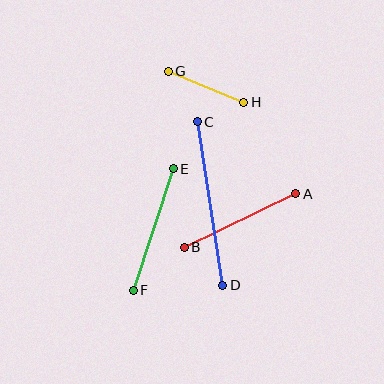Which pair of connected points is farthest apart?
Points C and D are farthest apart.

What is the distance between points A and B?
The distance is approximately 124 pixels.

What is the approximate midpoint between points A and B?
The midpoint is at approximately (240, 221) pixels.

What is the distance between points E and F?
The distance is approximately 128 pixels.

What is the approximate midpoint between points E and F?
The midpoint is at approximately (153, 230) pixels.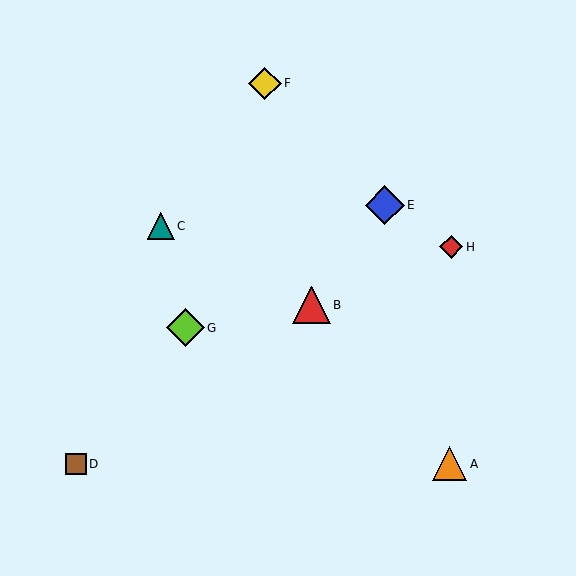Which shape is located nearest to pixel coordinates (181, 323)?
The lime diamond (labeled G) at (185, 328) is nearest to that location.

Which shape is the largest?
The blue diamond (labeled E) is the largest.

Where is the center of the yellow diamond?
The center of the yellow diamond is at (265, 83).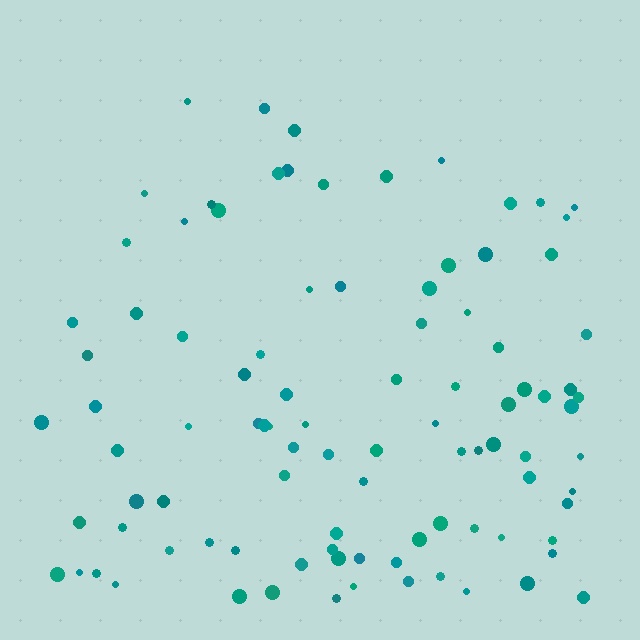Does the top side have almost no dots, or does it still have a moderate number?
Still a moderate number, just noticeably fewer than the bottom.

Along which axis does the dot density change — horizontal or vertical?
Vertical.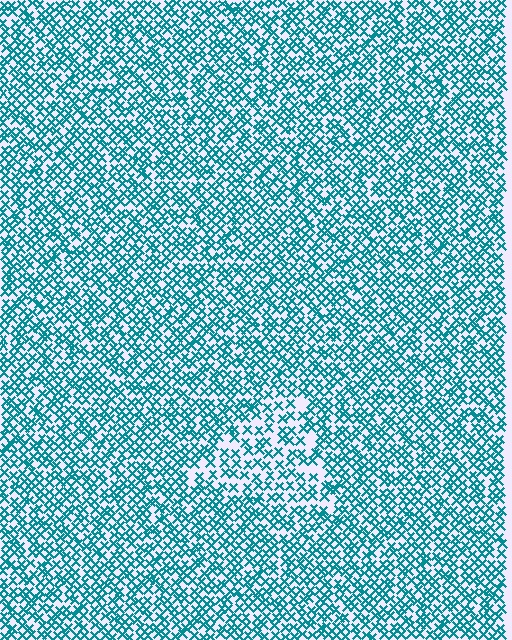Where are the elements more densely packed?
The elements are more densely packed outside the triangle boundary.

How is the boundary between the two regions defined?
The boundary is defined by a change in element density (approximately 1.6x ratio). All elements are the same color, size, and shape.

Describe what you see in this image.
The image contains small teal elements arranged at two different densities. A triangle-shaped region is visible where the elements are less densely packed than the surrounding area.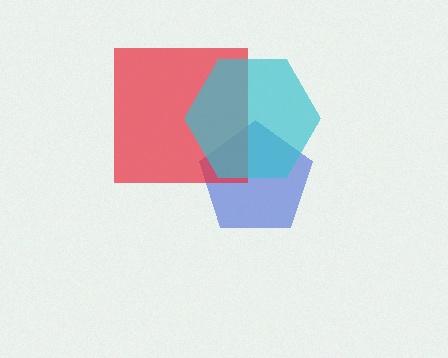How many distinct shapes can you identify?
There are 3 distinct shapes: a blue pentagon, a red square, a cyan hexagon.